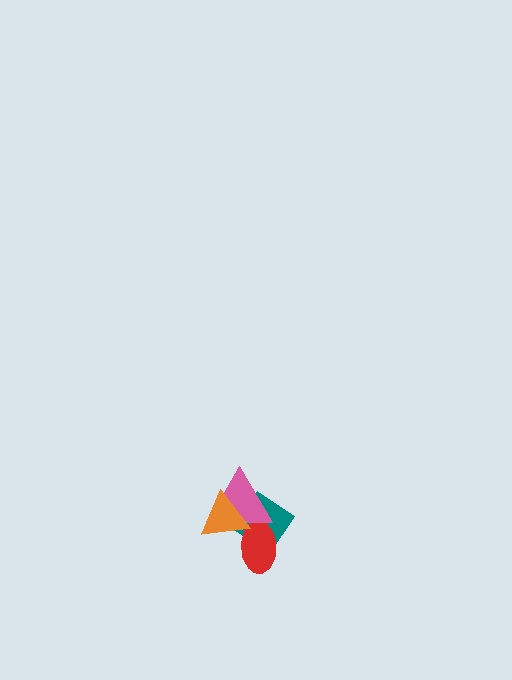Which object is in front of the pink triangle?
The orange triangle is in front of the pink triangle.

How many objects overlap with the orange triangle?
3 objects overlap with the orange triangle.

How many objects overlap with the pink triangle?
3 objects overlap with the pink triangle.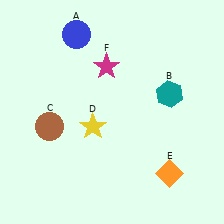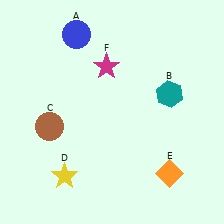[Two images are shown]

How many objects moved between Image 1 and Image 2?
1 object moved between the two images.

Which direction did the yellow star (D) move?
The yellow star (D) moved down.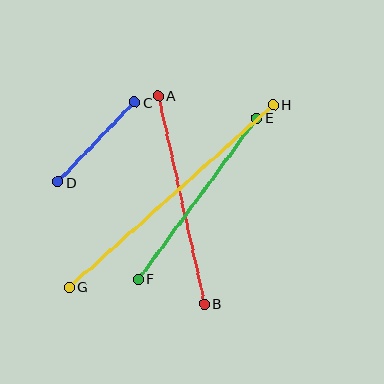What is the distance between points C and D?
The distance is approximately 111 pixels.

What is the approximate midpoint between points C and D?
The midpoint is at approximately (96, 142) pixels.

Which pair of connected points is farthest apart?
Points G and H are farthest apart.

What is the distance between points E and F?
The distance is approximately 200 pixels.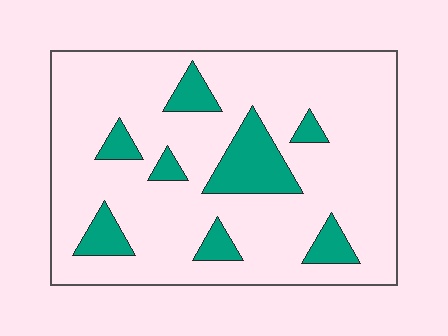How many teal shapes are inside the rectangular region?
8.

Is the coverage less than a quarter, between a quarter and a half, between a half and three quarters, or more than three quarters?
Less than a quarter.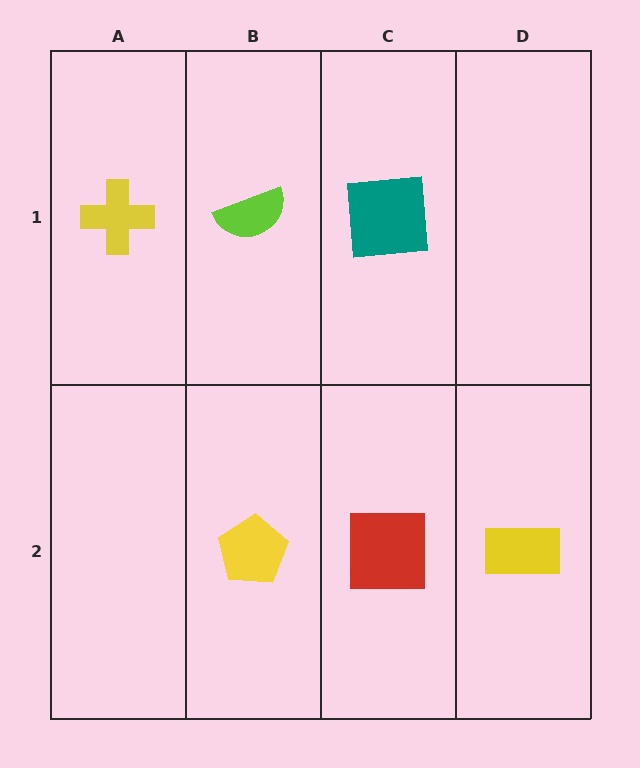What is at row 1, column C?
A teal square.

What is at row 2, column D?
A yellow rectangle.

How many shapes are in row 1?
3 shapes.